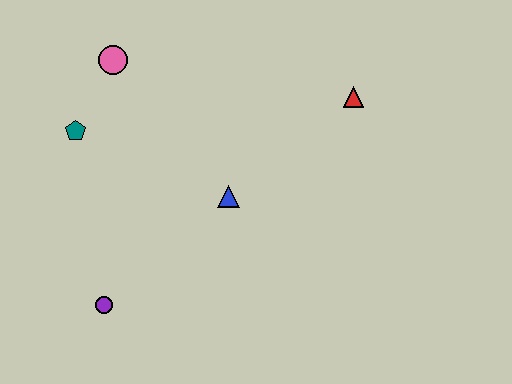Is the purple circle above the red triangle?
No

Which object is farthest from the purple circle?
The red triangle is farthest from the purple circle.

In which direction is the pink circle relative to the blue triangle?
The pink circle is above the blue triangle.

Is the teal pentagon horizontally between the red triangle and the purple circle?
No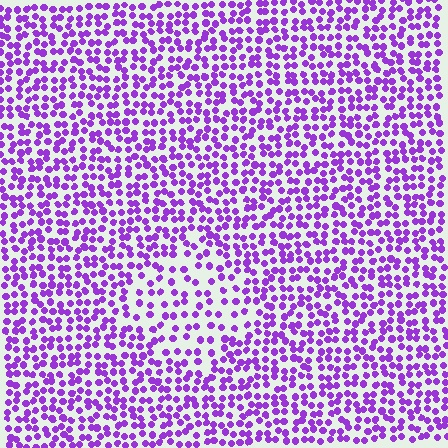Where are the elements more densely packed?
The elements are more densely packed outside the diamond boundary.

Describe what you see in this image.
The image contains small purple elements arranged at two different densities. A diamond-shaped region is visible where the elements are less densely packed than the surrounding area.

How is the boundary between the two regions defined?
The boundary is defined by a change in element density (approximately 1.8x ratio). All elements are the same color, size, and shape.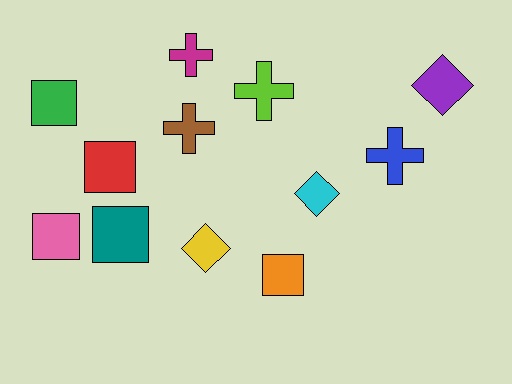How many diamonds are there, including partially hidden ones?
There are 3 diamonds.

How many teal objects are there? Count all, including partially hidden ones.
There is 1 teal object.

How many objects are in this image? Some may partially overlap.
There are 12 objects.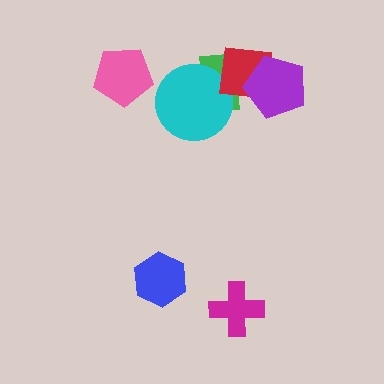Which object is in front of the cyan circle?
The red square is in front of the cyan circle.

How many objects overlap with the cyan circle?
2 objects overlap with the cyan circle.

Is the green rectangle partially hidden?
Yes, it is partially covered by another shape.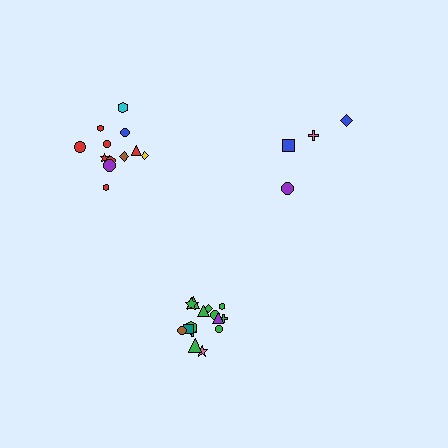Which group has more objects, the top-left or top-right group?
The top-left group.